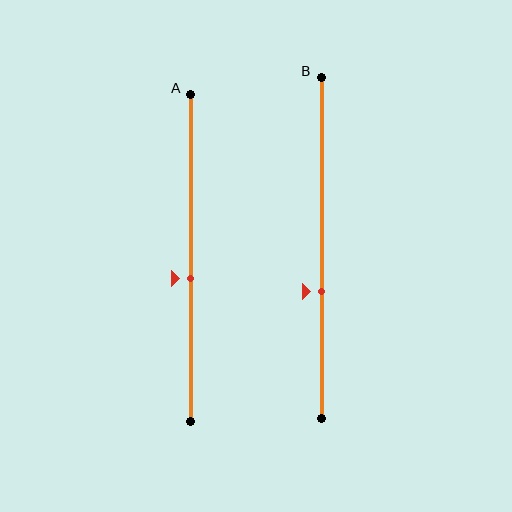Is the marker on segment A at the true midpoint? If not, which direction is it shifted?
No, the marker on segment A is shifted downward by about 6% of the segment length.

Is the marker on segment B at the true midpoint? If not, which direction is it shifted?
No, the marker on segment B is shifted downward by about 13% of the segment length.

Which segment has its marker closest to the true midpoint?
Segment A has its marker closest to the true midpoint.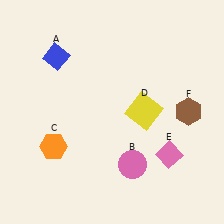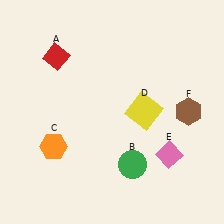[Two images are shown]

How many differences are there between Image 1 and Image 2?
There are 2 differences between the two images.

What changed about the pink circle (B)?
In Image 1, B is pink. In Image 2, it changed to green.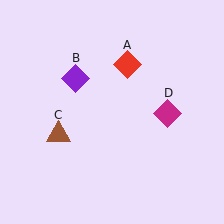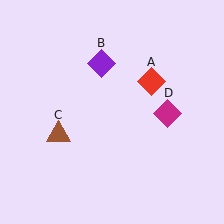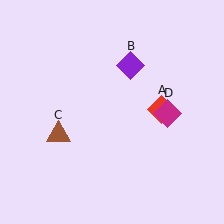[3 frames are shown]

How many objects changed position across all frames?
2 objects changed position: red diamond (object A), purple diamond (object B).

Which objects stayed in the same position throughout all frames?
Brown triangle (object C) and magenta diamond (object D) remained stationary.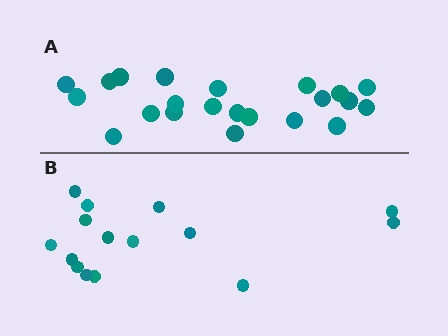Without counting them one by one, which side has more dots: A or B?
Region A (the top region) has more dots.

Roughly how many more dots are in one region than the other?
Region A has roughly 8 or so more dots than region B.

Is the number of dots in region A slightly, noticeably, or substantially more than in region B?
Region A has substantially more. The ratio is roughly 1.5 to 1.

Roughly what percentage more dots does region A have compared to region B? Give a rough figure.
About 45% more.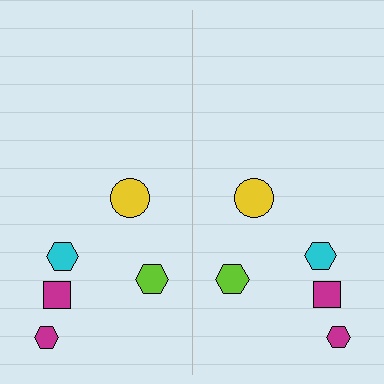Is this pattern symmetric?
Yes, this pattern has bilateral (reflection) symmetry.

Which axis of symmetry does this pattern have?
The pattern has a vertical axis of symmetry running through the center of the image.